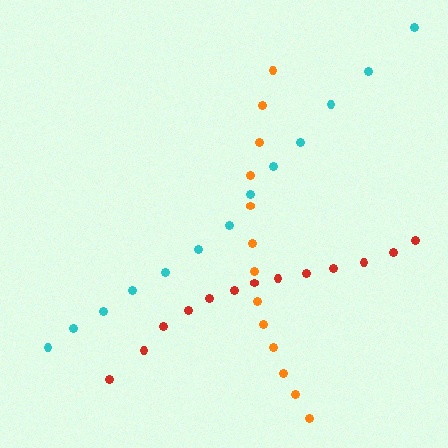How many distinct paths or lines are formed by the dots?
There are 3 distinct paths.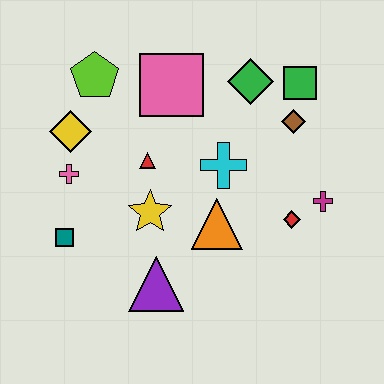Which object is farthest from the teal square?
The green square is farthest from the teal square.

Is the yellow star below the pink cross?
Yes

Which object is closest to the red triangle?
The yellow star is closest to the red triangle.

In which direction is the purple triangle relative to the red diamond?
The purple triangle is to the left of the red diamond.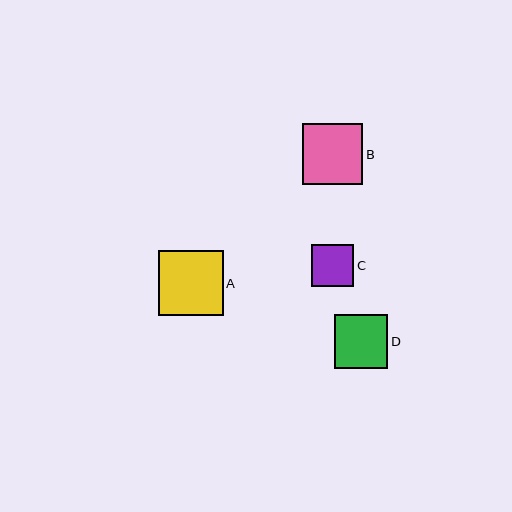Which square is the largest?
Square A is the largest with a size of approximately 65 pixels.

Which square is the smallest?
Square C is the smallest with a size of approximately 43 pixels.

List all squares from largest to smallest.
From largest to smallest: A, B, D, C.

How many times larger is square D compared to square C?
Square D is approximately 1.3 times the size of square C.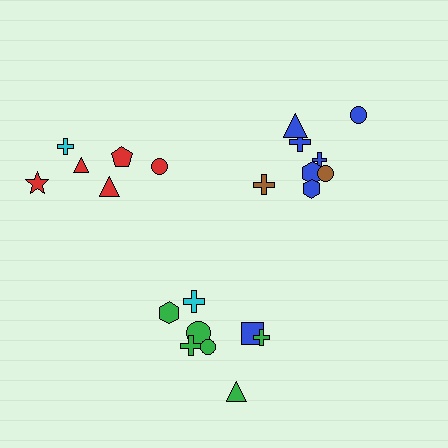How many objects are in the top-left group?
There are 6 objects.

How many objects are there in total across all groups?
There are 22 objects.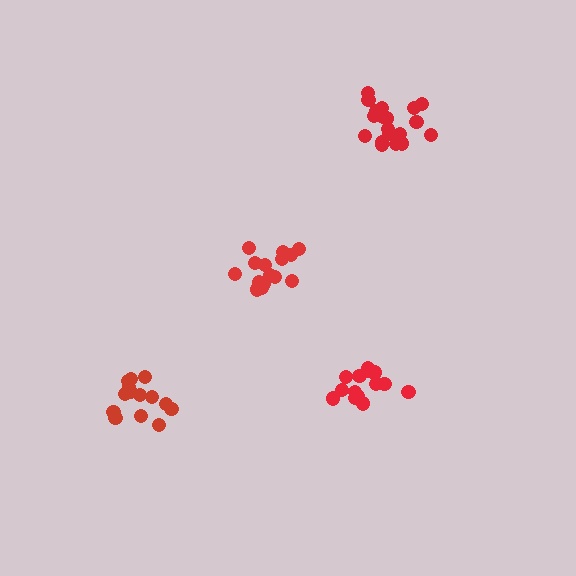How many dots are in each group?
Group 1: 14 dots, Group 2: 15 dots, Group 3: 14 dots, Group 4: 19 dots (62 total).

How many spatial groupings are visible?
There are 4 spatial groupings.